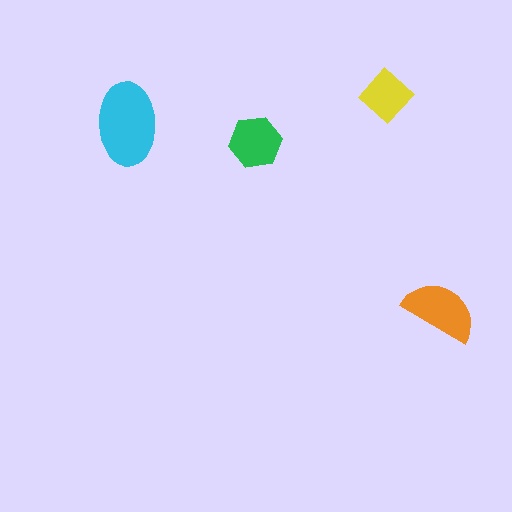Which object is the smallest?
The yellow diamond.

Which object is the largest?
The cyan ellipse.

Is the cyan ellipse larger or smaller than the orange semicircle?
Larger.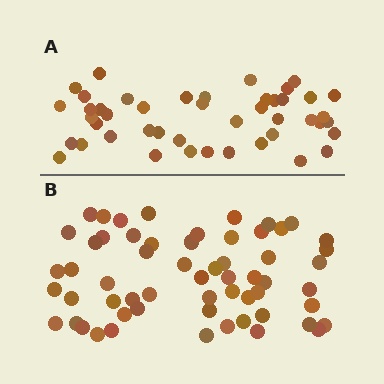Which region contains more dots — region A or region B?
Region B (the bottom region) has more dots.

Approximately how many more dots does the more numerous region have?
Region B has approximately 15 more dots than region A.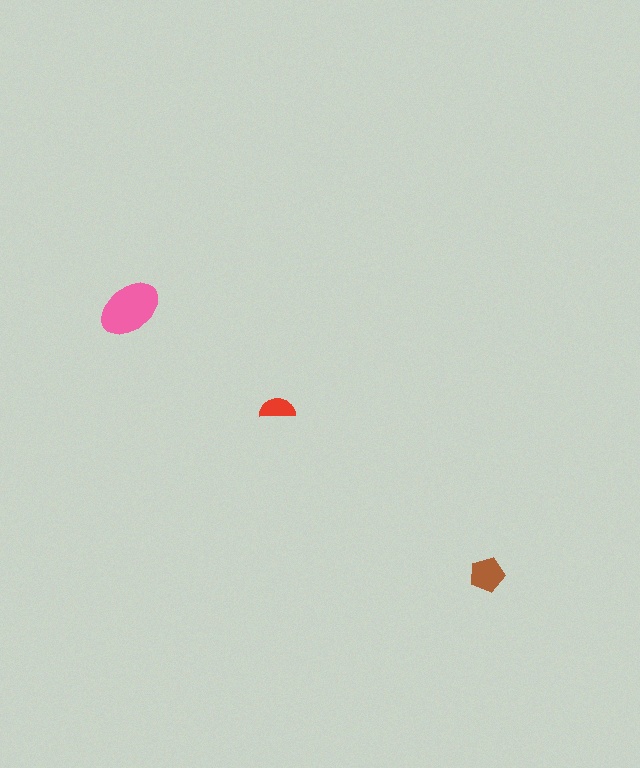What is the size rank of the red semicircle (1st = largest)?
3rd.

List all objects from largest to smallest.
The pink ellipse, the brown pentagon, the red semicircle.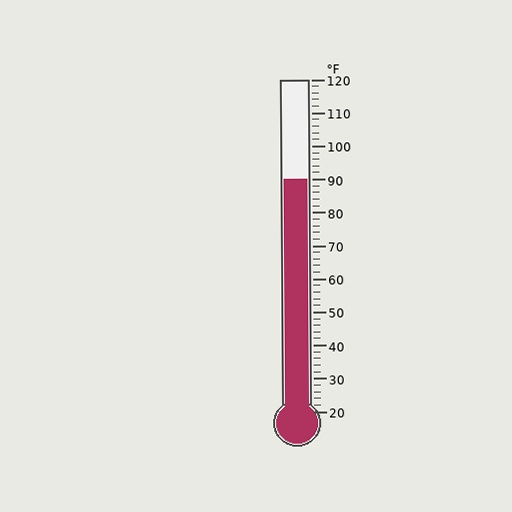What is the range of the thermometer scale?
The thermometer scale ranges from 20°F to 120°F.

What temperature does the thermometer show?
The thermometer shows approximately 90°F.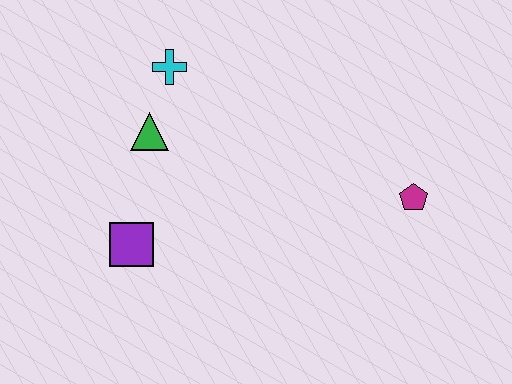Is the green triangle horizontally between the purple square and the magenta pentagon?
Yes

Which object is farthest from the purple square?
The magenta pentagon is farthest from the purple square.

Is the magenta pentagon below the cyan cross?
Yes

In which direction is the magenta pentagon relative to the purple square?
The magenta pentagon is to the right of the purple square.